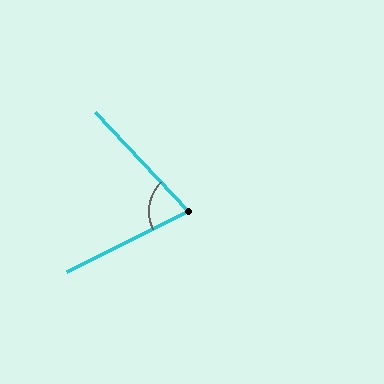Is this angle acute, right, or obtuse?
It is acute.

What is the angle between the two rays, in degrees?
Approximately 73 degrees.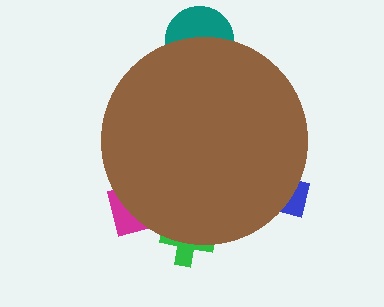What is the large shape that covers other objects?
A brown circle.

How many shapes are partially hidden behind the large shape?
4 shapes are partially hidden.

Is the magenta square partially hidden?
Yes, the magenta square is partially hidden behind the brown circle.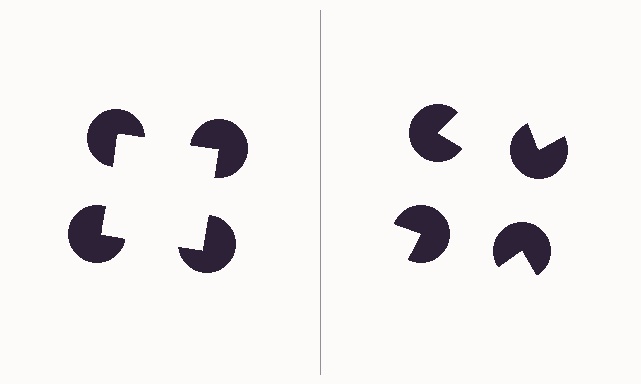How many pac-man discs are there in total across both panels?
8 — 4 on each side.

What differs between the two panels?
The pac-man discs are positioned identically on both sides; only the wedge orientations differ. On the left they align to a square; on the right they are misaligned.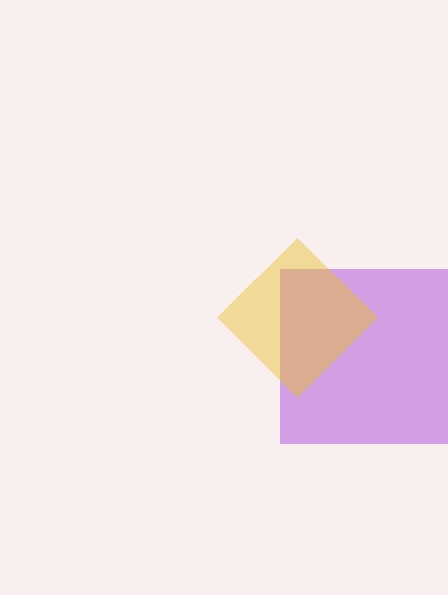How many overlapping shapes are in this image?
There are 2 overlapping shapes in the image.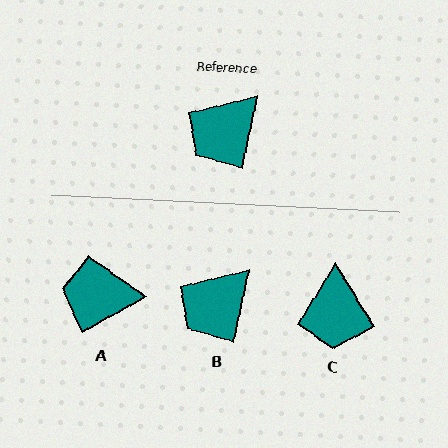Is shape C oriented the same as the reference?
No, it is off by about 44 degrees.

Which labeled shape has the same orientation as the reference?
B.